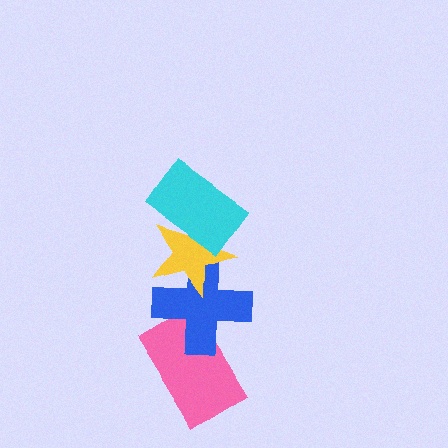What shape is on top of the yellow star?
The cyan rectangle is on top of the yellow star.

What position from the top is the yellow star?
The yellow star is 2nd from the top.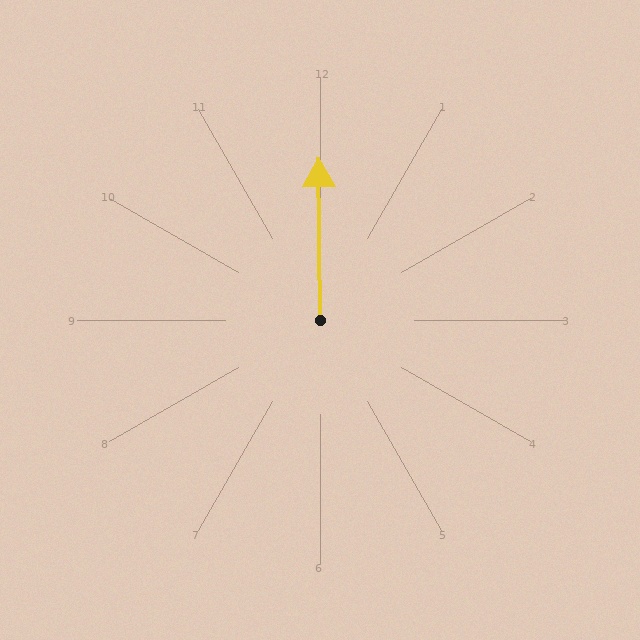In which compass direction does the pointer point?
North.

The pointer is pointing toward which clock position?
Roughly 12 o'clock.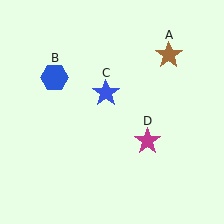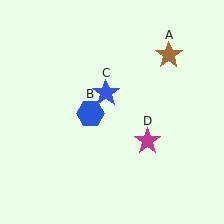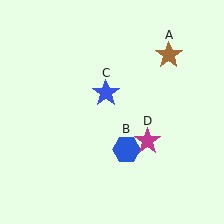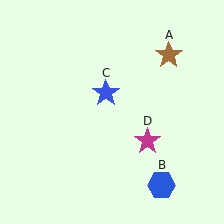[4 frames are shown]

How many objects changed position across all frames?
1 object changed position: blue hexagon (object B).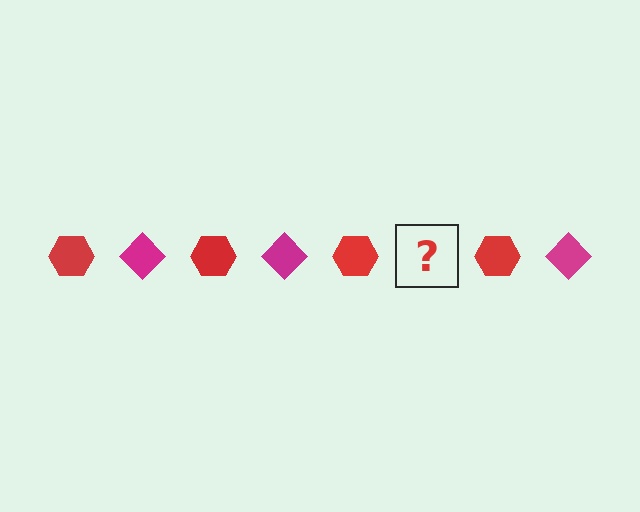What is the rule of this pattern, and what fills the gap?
The rule is that the pattern alternates between red hexagon and magenta diamond. The gap should be filled with a magenta diamond.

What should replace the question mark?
The question mark should be replaced with a magenta diamond.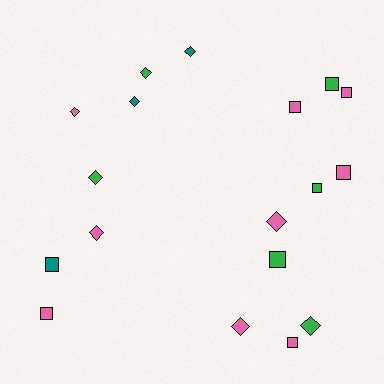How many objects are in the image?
There are 18 objects.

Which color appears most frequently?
Pink, with 9 objects.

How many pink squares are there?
There are 5 pink squares.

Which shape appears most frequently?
Diamond, with 9 objects.